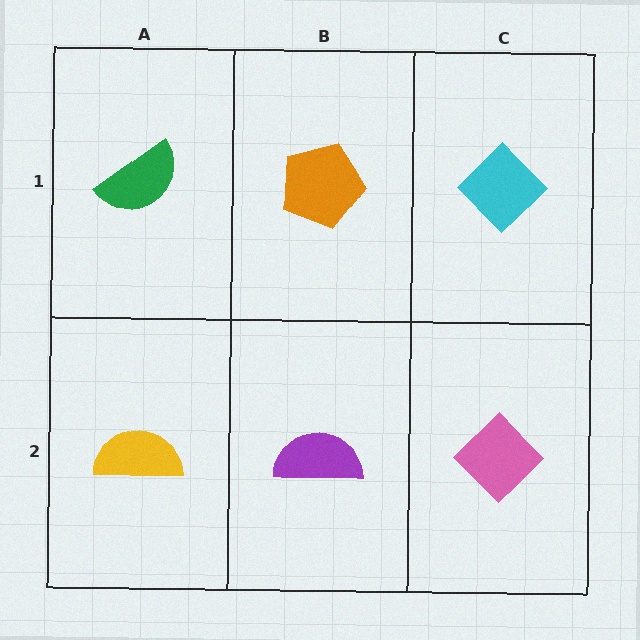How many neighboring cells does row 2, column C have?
2.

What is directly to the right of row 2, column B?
A pink diamond.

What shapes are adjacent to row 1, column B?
A purple semicircle (row 2, column B), a green semicircle (row 1, column A), a cyan diamond (row 1, column C).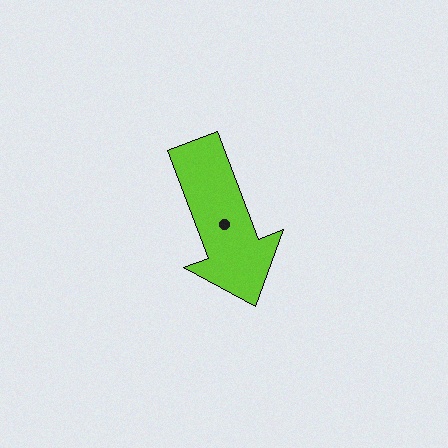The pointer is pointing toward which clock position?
Roughly 5 o'clock.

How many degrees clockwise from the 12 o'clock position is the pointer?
Approximately 159 degrees.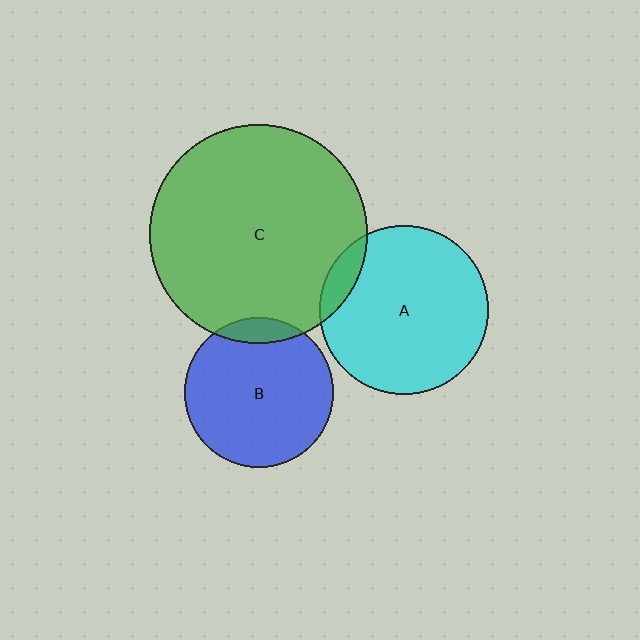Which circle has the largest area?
Circle C (green).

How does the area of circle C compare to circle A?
Approximately 1.7 times.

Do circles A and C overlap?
Yes.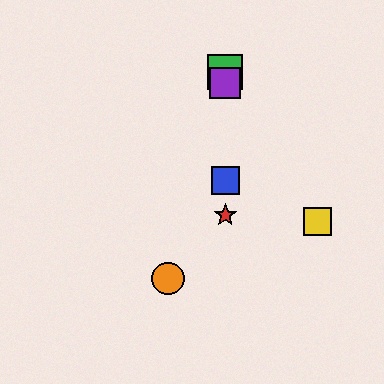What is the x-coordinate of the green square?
The green square is at x≈225.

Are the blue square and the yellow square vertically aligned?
No, the blue square is at x≈225 and the yellow square is at x≈317.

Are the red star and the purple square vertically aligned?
Yes, both are at x≈225.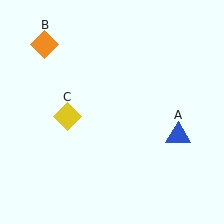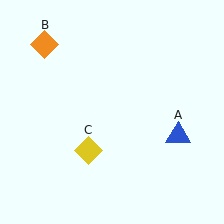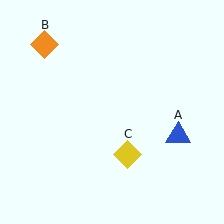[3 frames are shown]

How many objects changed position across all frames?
1 object changed position: yellow diamond (object C).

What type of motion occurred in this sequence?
The yellow diamond (object C) rotated counterclockwise around the center of the scene.